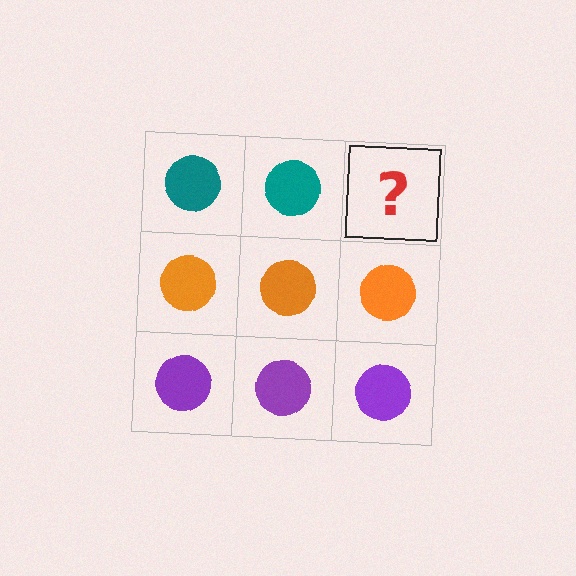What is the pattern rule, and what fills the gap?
The rule is that each row has a consistent color. The gap should be filled with a teal circle.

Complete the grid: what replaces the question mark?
The question mark should be replaced with a teal circle.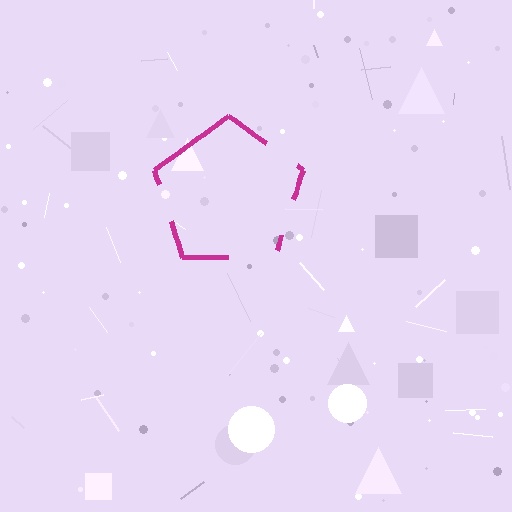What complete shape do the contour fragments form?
The contour fragments form a pentagon.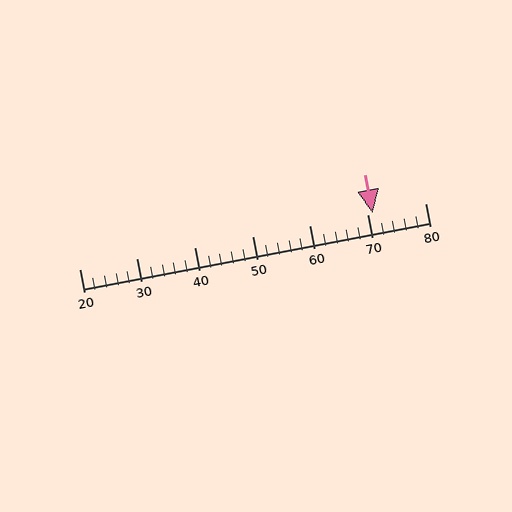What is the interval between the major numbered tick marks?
The major tick marks are spaced 10 units apart.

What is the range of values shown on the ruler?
The ruler shows values from 20 to 80.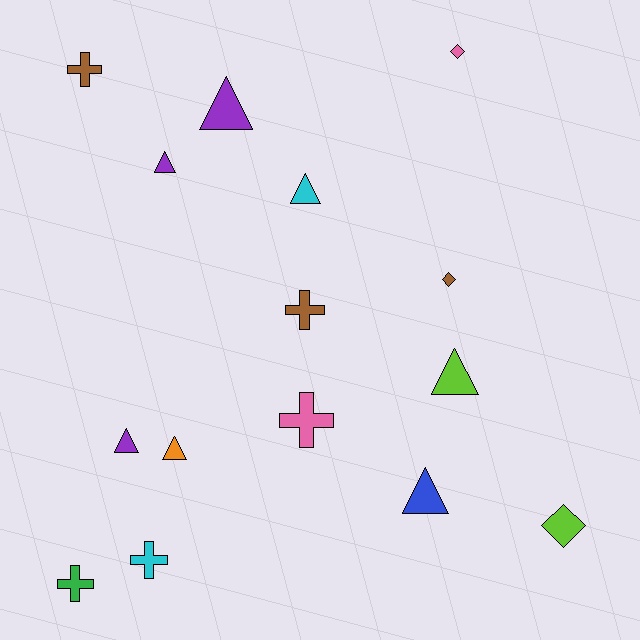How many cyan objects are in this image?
There are 2 cyan objects.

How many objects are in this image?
There are 15 objects.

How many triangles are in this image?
There are 7 triangles.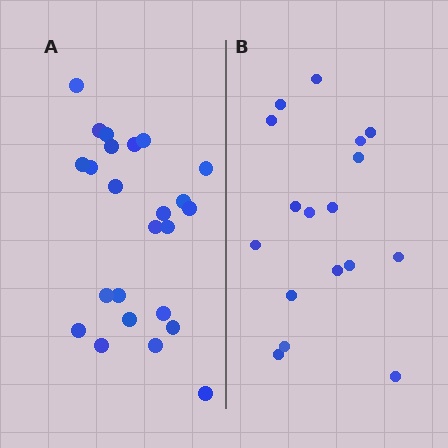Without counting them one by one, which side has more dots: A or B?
Region A (the left region) has more dots.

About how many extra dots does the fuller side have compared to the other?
Region A has roughly 8 or so more dots than region B.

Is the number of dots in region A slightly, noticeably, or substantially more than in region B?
Region A has noticeably more, but not dramatically so. The ratio is roughly 1.4 to 1.